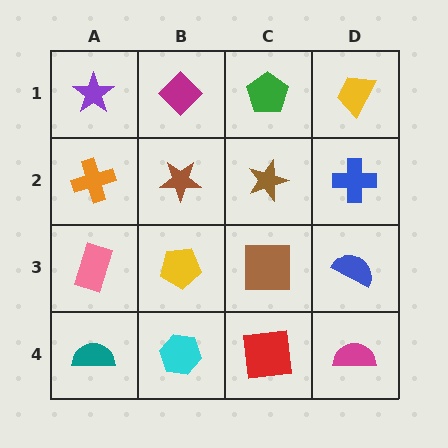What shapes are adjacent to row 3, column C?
A brown star (row 2, column C), a red square (row 4, column C), a yellow pentagon (row 3, column B), a blue semicircle (row 3, column D).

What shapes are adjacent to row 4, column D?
A blue semicircle (row 3, column D), a red square (row 4, column C).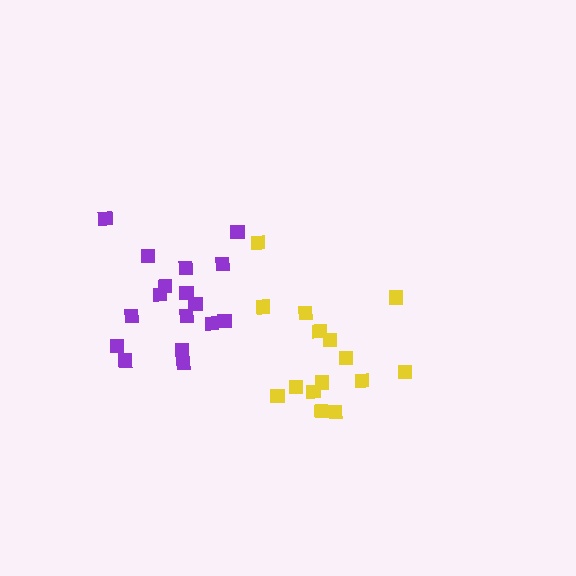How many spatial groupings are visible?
There are 2 spatial groupings.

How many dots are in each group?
Group 1: 17 dots, Group 2: 15 dots (32 total).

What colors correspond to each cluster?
The clusters are colored: purple, yellow.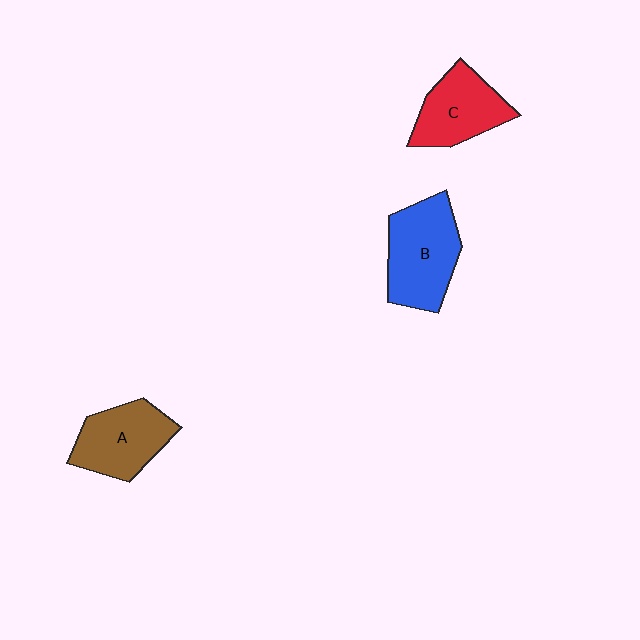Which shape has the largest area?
Shape B (blue).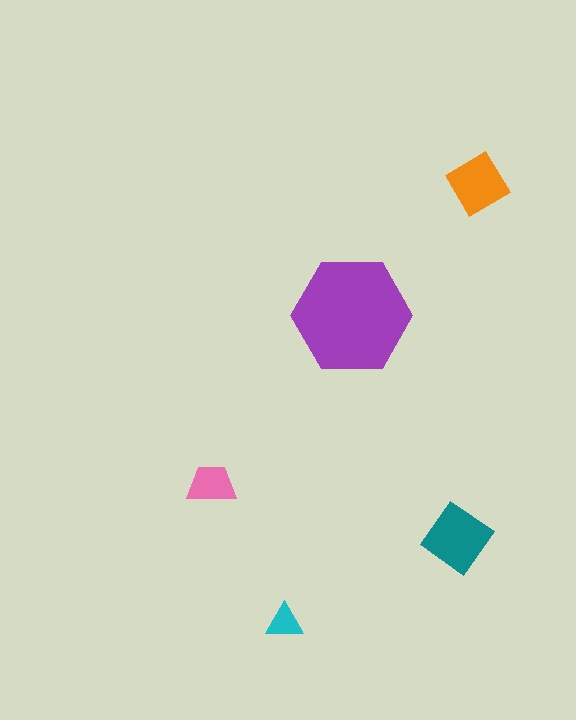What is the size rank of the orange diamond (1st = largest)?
3rd.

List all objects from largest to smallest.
The purple hexagon, the teal diamond, the orange diamond, the pink trapezoid, the cyan triangle.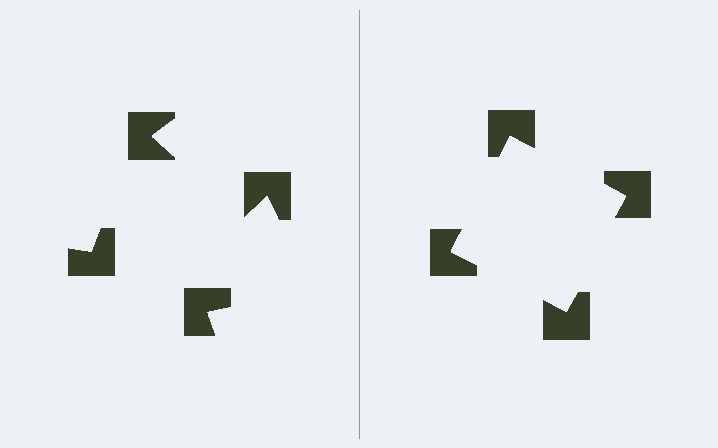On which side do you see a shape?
An illusory square appears on the right side. On the left side the wedge cuts are rotated, so no coherent shape forms.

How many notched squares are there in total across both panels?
8 — 4 on each side.